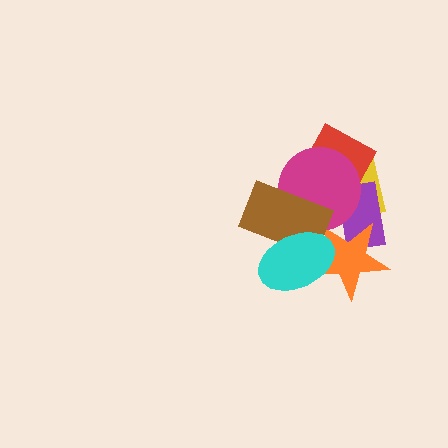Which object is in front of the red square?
The magenta circle is in front of the red square.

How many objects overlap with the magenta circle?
4 objects overlap with the magenta circle.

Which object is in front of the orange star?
The cyan ellipse is in front of the orange star.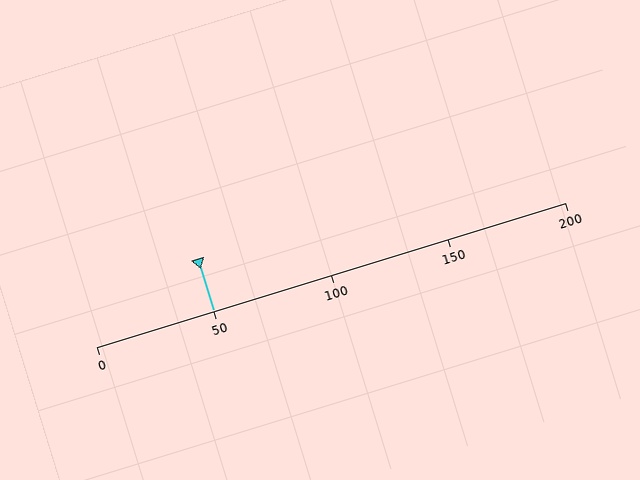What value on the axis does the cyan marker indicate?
The marker indicates approximately 50.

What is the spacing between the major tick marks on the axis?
The major ticks are spaced 50 apart.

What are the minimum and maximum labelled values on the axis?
The axis runs from 0 to 200.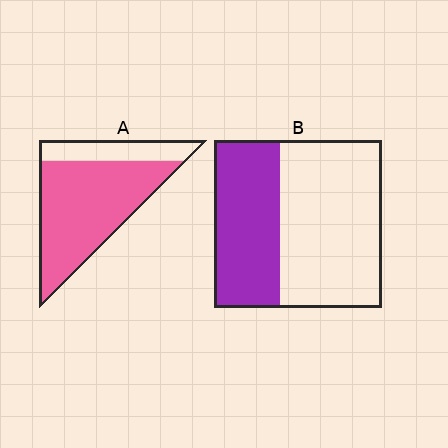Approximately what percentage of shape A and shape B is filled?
A is approximately 75% and B is approximately 40%.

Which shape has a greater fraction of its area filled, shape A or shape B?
Shape A.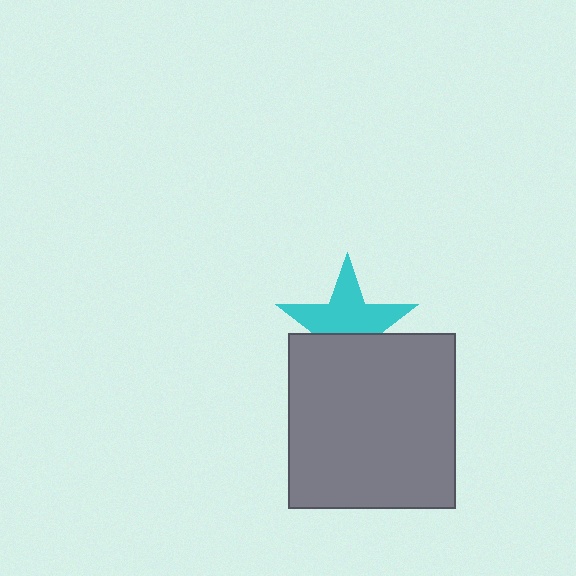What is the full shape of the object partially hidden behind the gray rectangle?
The partially hidden object is a cyan star.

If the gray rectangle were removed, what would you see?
You would see the complete cyan star.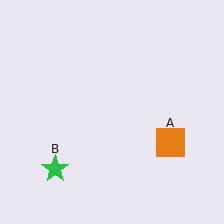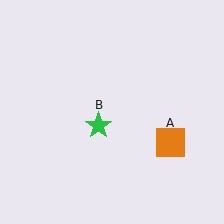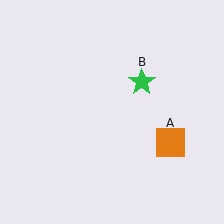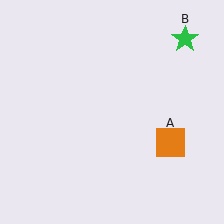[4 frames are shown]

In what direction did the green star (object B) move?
The green star (object B) moved up and to the right.